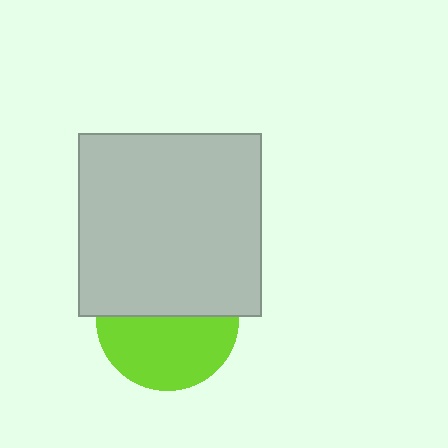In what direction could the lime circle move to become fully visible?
The lime circle could move down. That would shift it out from behind the light gray square entirely.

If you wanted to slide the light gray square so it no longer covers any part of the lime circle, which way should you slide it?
Slide it up — that is the most direct way to separate the two shapes.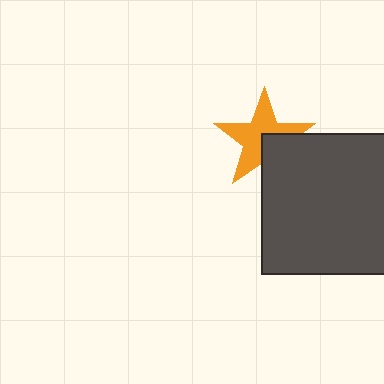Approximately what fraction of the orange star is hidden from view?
Roughly 32% of the orange star is hidden behind the dark gray square.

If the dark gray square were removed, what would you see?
You would see the complete orange star.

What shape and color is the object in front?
The object in front is a dark gray square.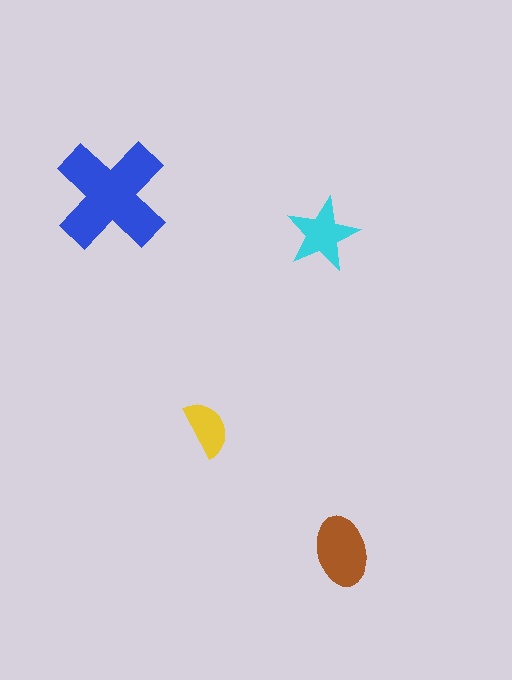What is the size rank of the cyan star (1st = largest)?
3rd.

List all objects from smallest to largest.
The yellow semicircle, the cyan star, the brown ellipse, the blue cross.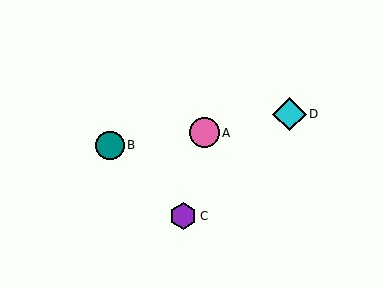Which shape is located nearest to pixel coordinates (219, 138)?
The pink circle (labeled A) at (205, 133) is nearest to that location.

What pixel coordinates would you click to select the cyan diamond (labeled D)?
Click at (289, 114) to select the cyan diamond D.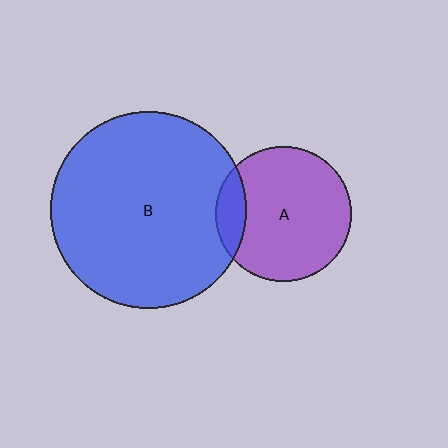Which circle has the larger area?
Circle B (blue).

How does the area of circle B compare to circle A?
Approximately 2.1 times.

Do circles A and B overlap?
Yes.